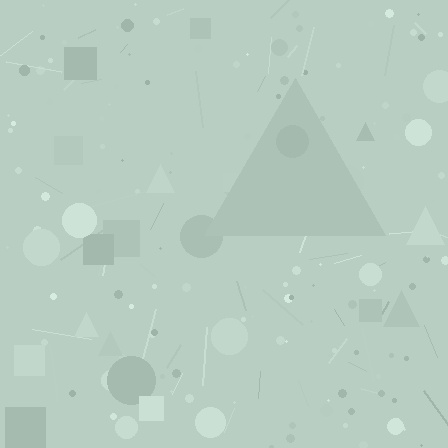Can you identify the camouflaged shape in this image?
The camouflaged shape is a triangle.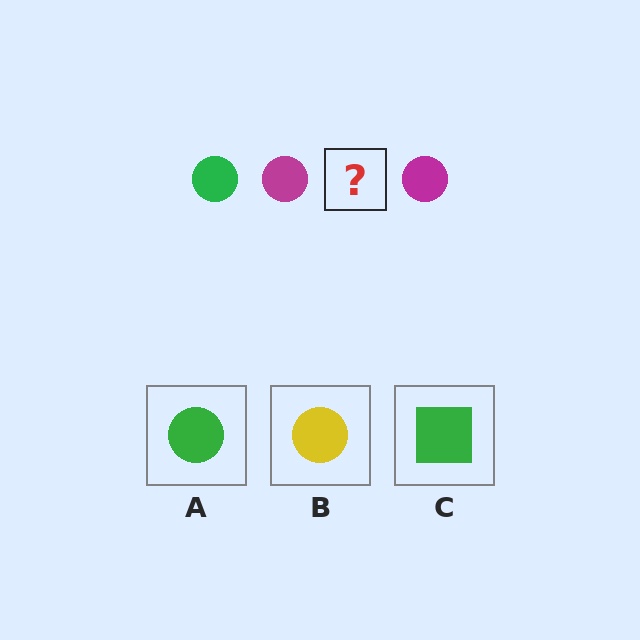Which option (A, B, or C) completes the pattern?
A.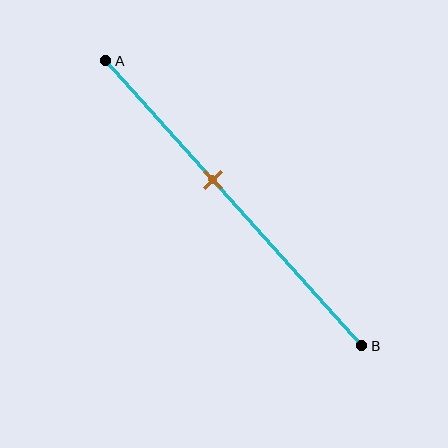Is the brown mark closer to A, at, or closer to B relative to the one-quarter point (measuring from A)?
The brown mark is closer to point B than the one-quarter point of segment AB.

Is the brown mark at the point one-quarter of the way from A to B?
No, the mark is at about 40% from A, not at the 25% one-quarter point.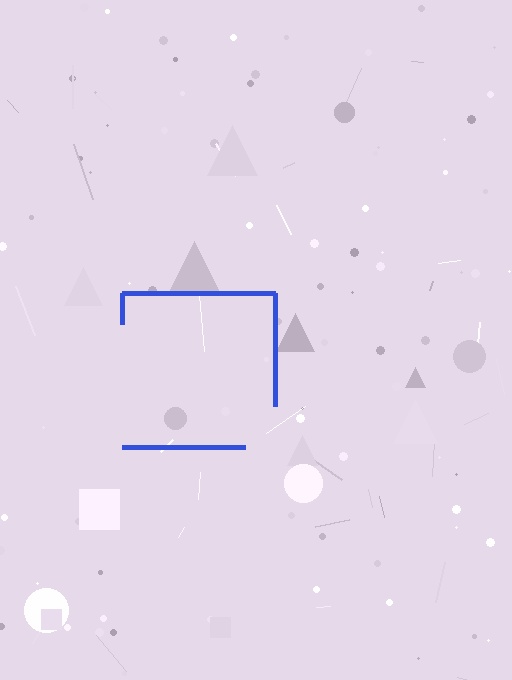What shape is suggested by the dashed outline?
The dashed outline suggests a square.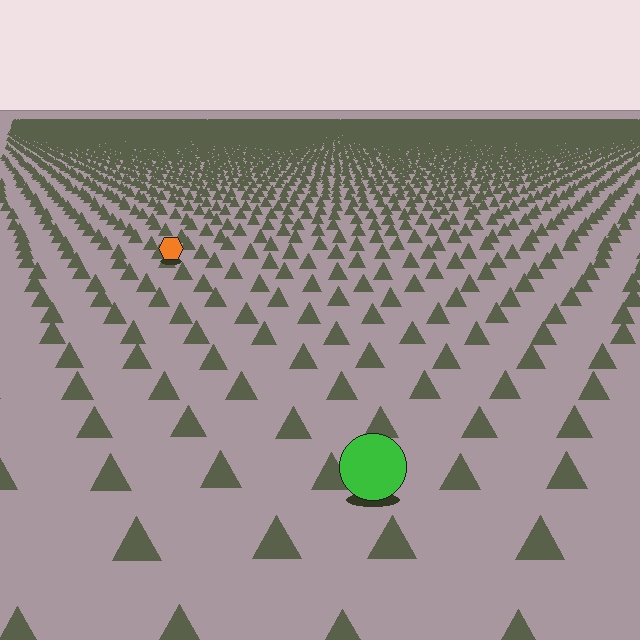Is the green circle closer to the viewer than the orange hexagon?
Yes. The green circle is closer — you can tell from the texture gradient: the ground texture is coarser near it.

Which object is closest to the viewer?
The green circle is closest. The texture marks near it are larger and more spread out.